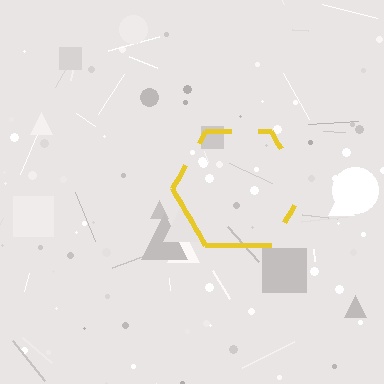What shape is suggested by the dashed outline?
The dashed outline suggests a hexagon.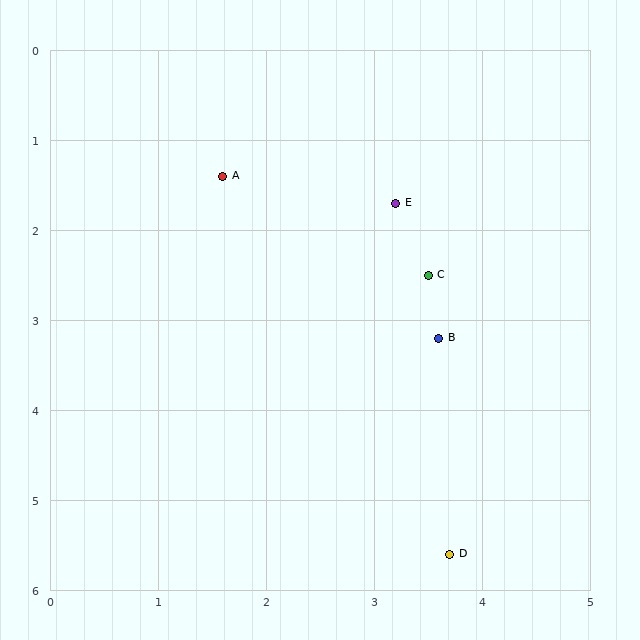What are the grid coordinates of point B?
Point B is at approximately (3.6, 3.2).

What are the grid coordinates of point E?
Point E is at approximately (3.2, 1.7).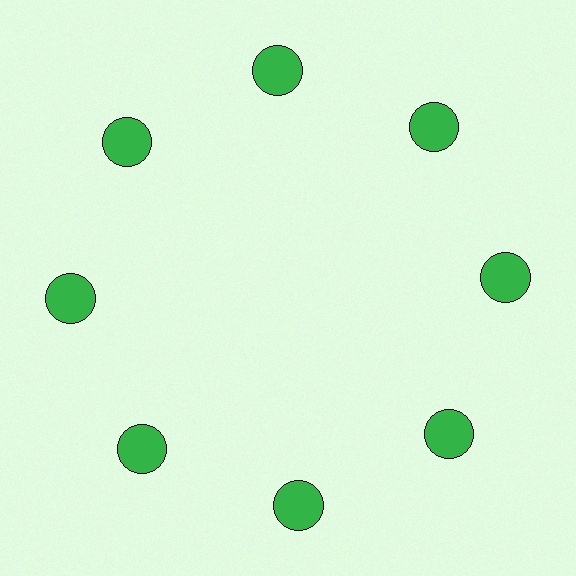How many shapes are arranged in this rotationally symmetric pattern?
There are 8 shapes, arranged in 8 groups of 1.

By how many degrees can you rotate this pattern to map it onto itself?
The pattern maps onto itself every 45 degrees of rotation.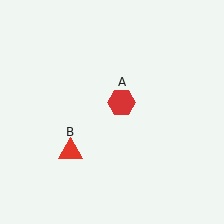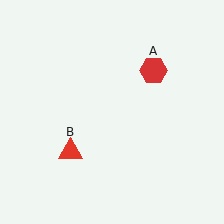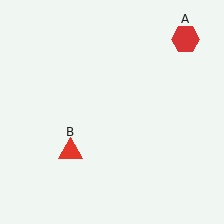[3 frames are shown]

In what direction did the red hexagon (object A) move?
The red hexagon (object A) moved up and to the right.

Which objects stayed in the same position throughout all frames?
Red triangle (object B) remained stationary.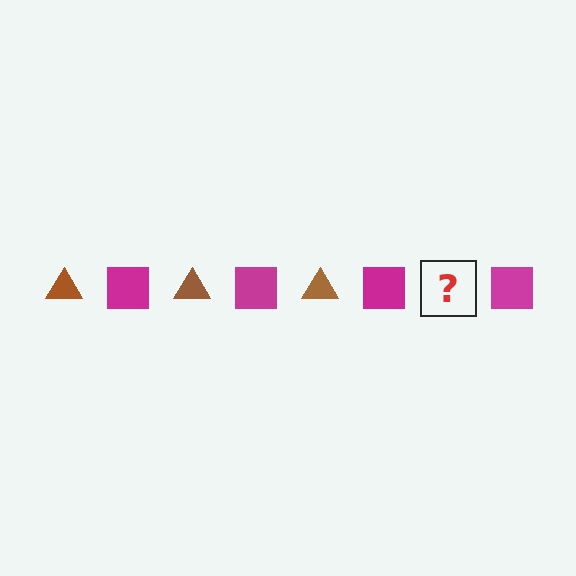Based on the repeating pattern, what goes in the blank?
The blank should be a brown triangle.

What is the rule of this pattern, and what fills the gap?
The rule is that the pattern alternates between brown triangle and magenta square. The gap should be filled with a brown triangle.